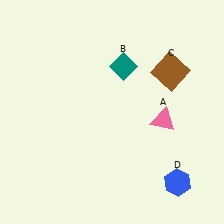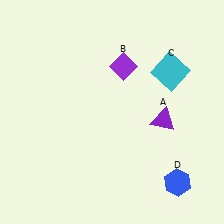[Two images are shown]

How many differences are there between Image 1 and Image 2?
There are 3 differences between the two images.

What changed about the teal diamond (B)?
In Image 1, B is teal. In Image 2, it changed to purple.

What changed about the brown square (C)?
In Image 1, C is brown. In Image 2, it changed to cyan.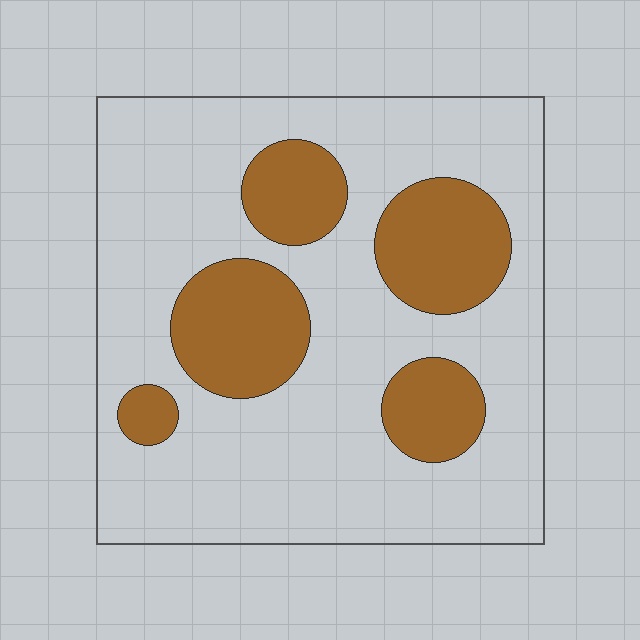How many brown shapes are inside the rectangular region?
5.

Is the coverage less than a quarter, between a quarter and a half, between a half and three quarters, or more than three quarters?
Between a quarter and a half.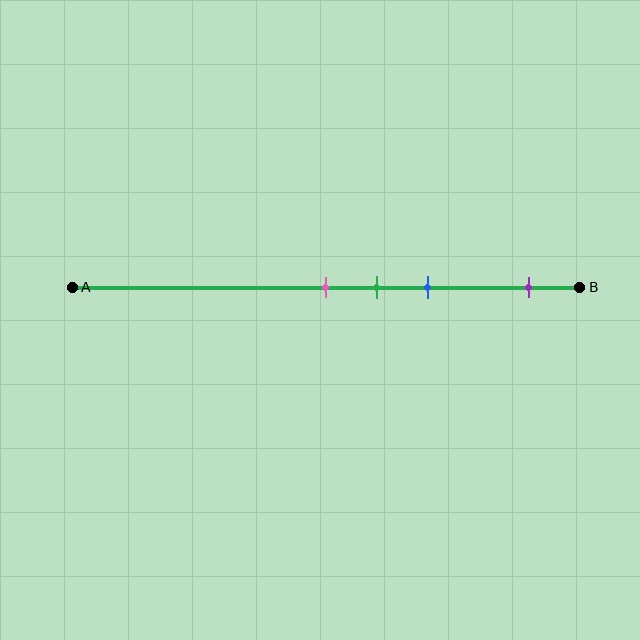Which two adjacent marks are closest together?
The pink and green marks are the closest adjacent pair.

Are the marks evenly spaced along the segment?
No, the marks are not evenly spaced.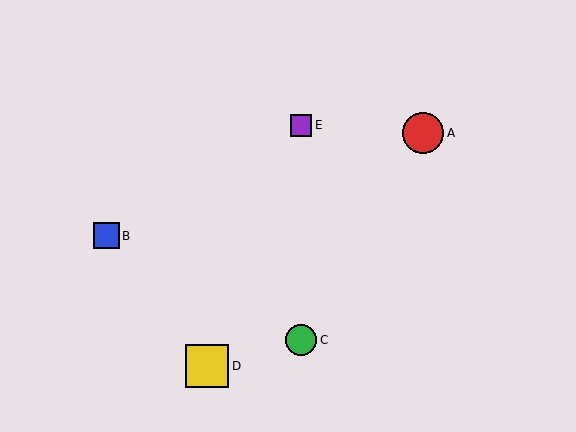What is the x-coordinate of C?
Object C is at x≈301.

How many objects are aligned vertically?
2 objects (C, E) are aligned vertically.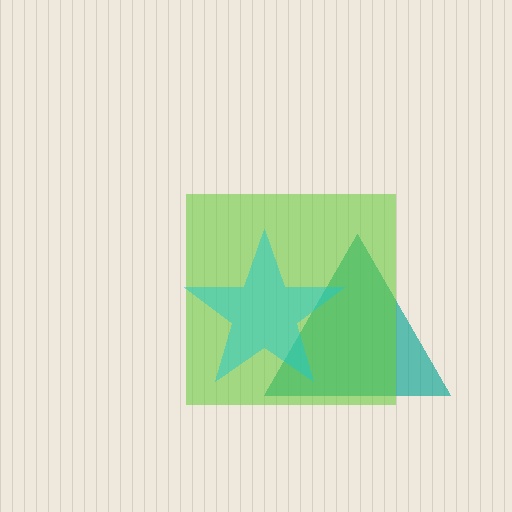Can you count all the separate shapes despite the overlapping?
Yes, there are 3 separate shapes.